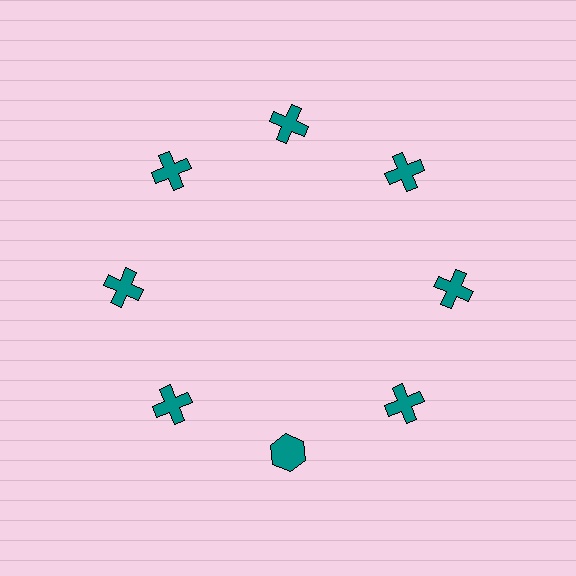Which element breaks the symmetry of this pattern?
The teal hexagon at roughly the 6 o'clock position breaks the symmetry. All other shapes are teal crosses.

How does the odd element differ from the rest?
It has a different shape: hexagon instead of cross.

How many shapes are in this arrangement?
There are 8 shapes arranged in a ring pattern.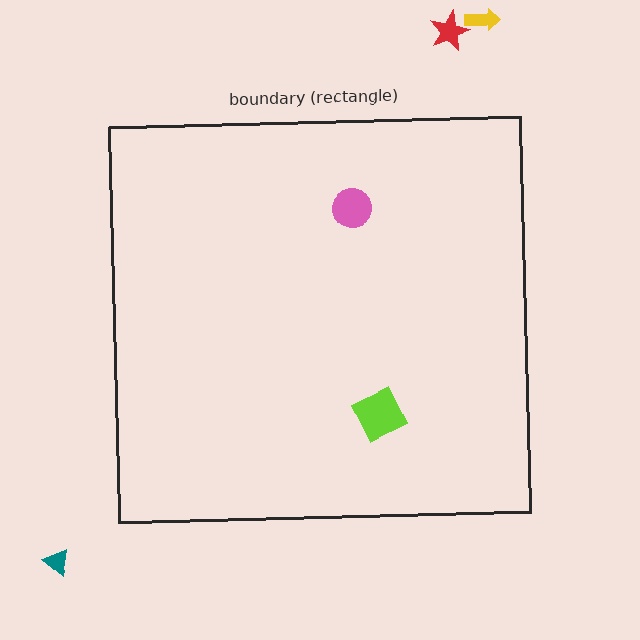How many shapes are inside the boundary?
2 inside, 3 outside.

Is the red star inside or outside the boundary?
Outside.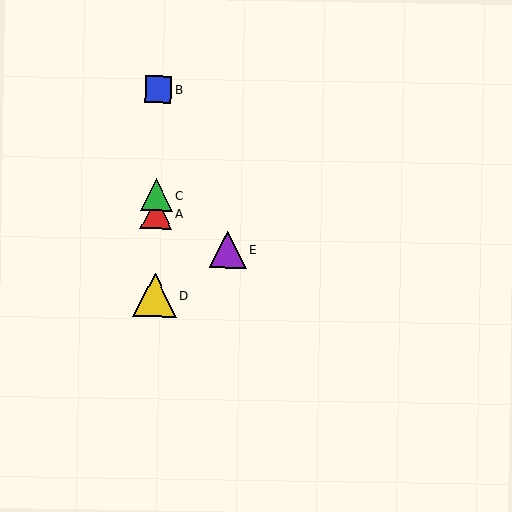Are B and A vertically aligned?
Yes, both are at x≈158.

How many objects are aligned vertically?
4 objects (A, B, C, D) are aligned vertically.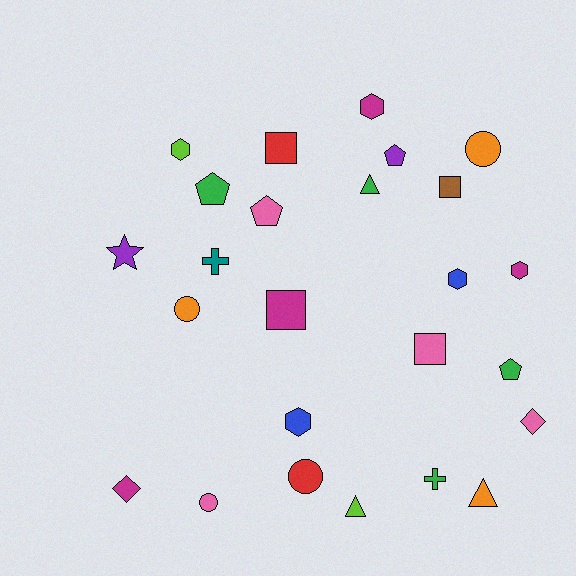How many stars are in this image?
There is 1 star.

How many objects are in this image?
There are 25 objects.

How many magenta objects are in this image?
There are 4 magenta objects.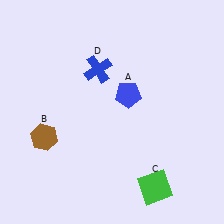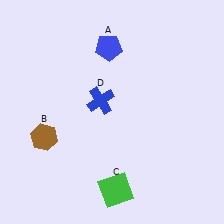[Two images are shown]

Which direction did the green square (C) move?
The green square (C) moved left.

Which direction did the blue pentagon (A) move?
The blue pentagon (A) moved up.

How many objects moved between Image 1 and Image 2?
3 objects moved between the two images.